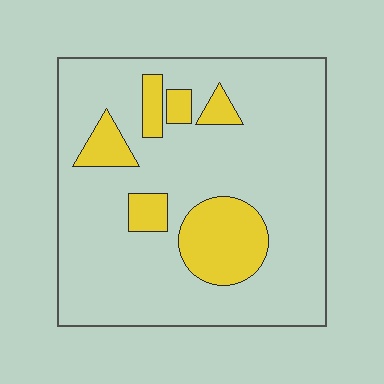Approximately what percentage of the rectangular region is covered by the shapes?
Approximately 20%.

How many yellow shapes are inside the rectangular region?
6.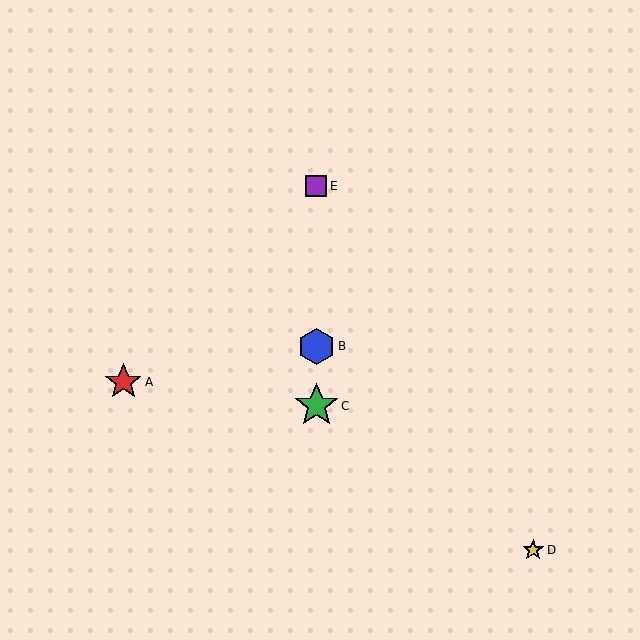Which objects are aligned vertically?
Objects B, C, E are aligned vertically.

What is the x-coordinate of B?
Object B is at x≈316.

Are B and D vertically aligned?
No, B is at x≈316 and D is at x≈533.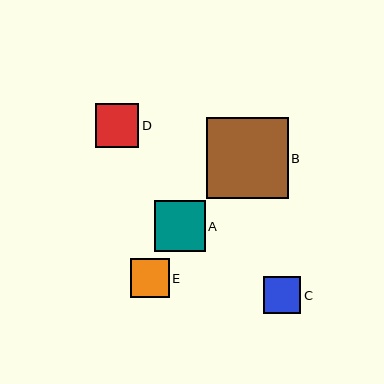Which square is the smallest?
Square C is the smallest with a size of approximately 37 pixels.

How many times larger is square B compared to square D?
Square B is approximately 1.9 times the size of square D.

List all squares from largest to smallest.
From largest to smallest: B, A, D, E, C.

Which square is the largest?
Square B is the largest with a size of approximately 82 pixels.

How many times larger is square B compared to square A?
Square B is approximately 1.6 times the size of square A.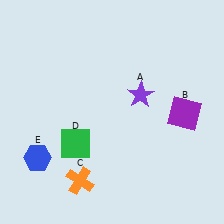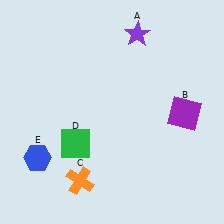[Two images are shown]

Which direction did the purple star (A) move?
The purple star (A) moved up.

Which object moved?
The purple star (A) moved up.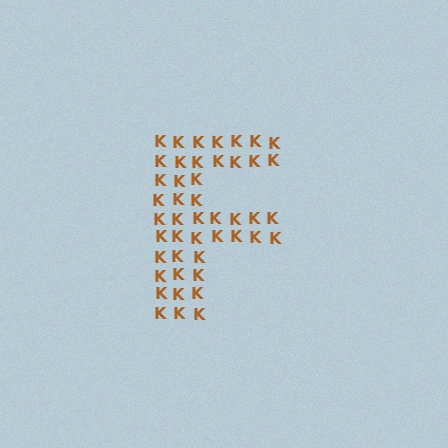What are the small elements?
The small elements are letter K's.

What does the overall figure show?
The overall figure shows the letter F.